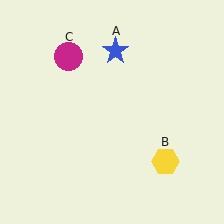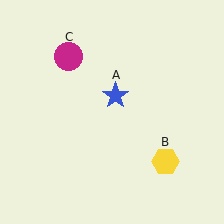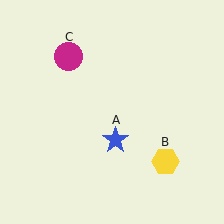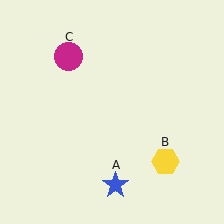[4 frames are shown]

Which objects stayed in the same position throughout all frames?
Yellow hexagon (object B) and magenta circle (object C) remained stationary.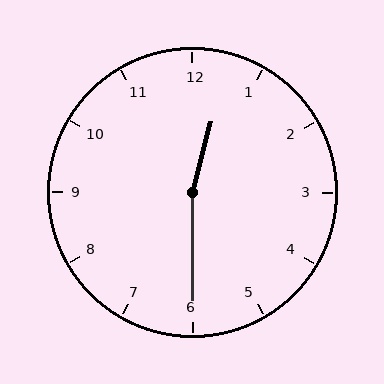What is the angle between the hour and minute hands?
Approximately 165 degrees.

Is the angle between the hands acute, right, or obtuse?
It is obtuse.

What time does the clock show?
12:30.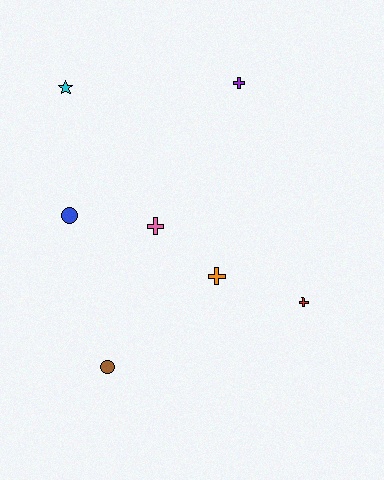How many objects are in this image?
There are 7 objects.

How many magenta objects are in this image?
There are no magenta objects.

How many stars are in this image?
There is 1 star.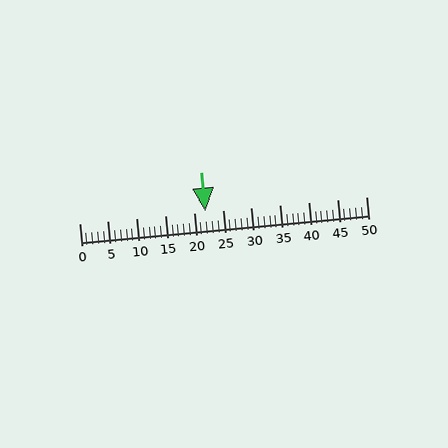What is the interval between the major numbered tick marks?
The major tick marks are spaced 5 units apart.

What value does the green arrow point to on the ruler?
The green arrow points to approximately 22.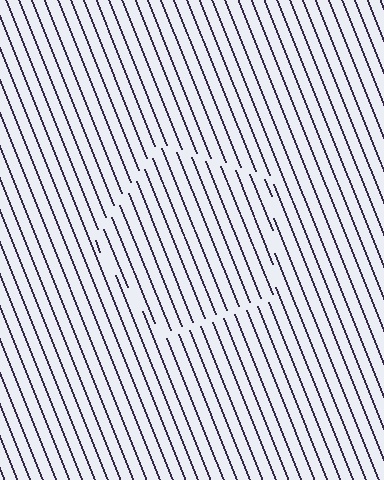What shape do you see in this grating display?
An illusory pentagon. The interior of the shape contains the same grating, shifted by half a period — the contour is defined by the phase discontinuity where line-ends from the inner and outer gratings abut.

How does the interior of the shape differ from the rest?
The interior of the shape contains the same grating, shifted by half a period — the contour is defined by the phase discontinuity where line-ends from the inner and outer gratings abut.